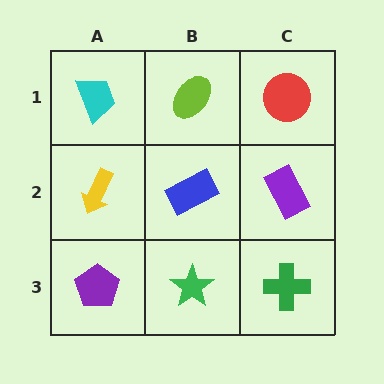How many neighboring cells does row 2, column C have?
3.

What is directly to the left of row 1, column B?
A cyan trapezoid.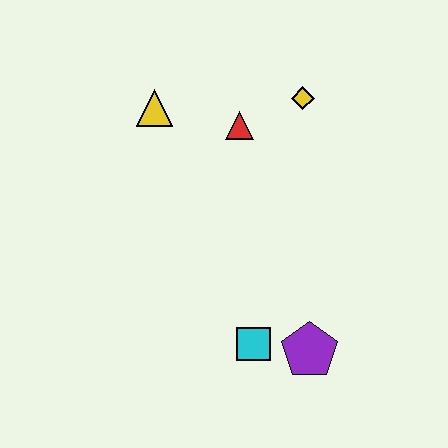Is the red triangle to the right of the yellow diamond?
No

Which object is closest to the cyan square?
The purple pentagon is closest to the cyan square.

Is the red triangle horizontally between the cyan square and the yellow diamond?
No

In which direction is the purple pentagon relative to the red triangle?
The purple pentagon is below the red triangle.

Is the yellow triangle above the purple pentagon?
Yes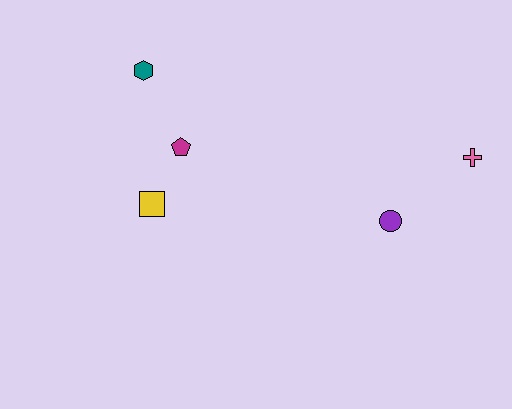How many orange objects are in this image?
There are no orange objects.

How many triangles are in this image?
There are no triangles.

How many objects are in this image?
There are 5 objects.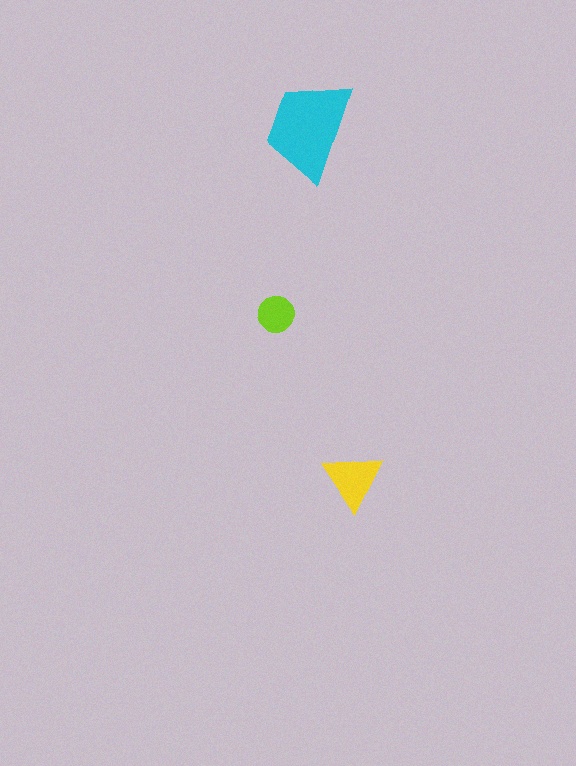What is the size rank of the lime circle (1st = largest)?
3rd.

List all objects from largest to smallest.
The cyan trapezoid, the yellow triangle, the lime circle.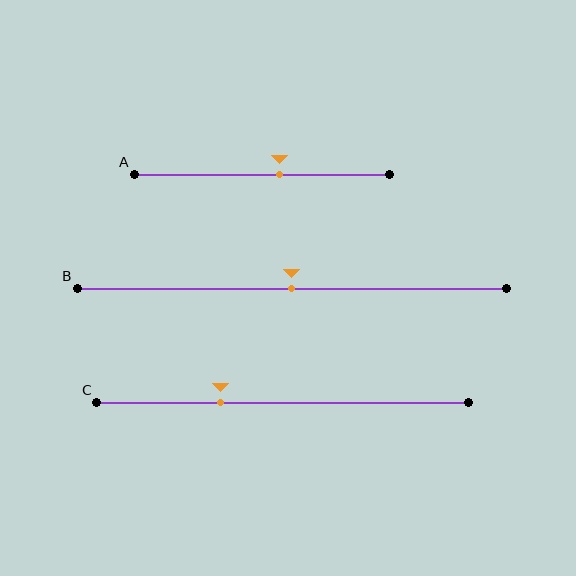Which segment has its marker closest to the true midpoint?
Segment B has its marker closest to the true midpoint.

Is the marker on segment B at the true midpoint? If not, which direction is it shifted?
Yes, the marker on segment B is at the true midpoint.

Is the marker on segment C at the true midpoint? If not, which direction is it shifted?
No, the marker on segment C is shifted to the left by about 17% of the segment length.